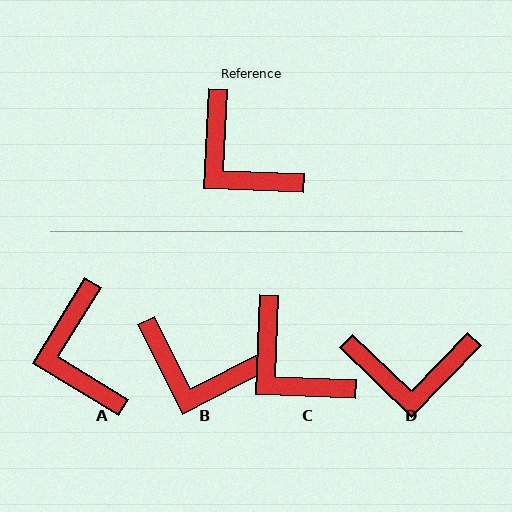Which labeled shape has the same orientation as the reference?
C.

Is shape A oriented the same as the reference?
No, it is off by about 29 degrees.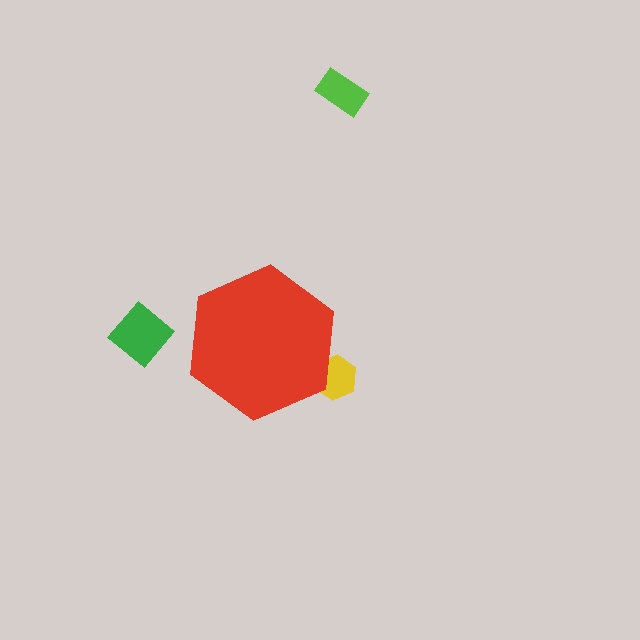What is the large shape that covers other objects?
A red hexagon.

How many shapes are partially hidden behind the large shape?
1 shape is partially hidden.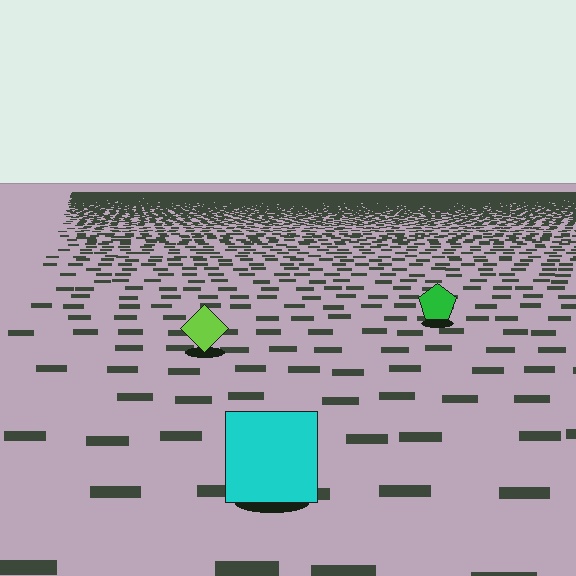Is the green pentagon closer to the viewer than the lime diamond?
No. The lime diamond is closer — you can tell from the texture gradient: the ground texture is coarser near it.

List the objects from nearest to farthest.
From nearest to farthest: the cyan square, the lime diamond, the green pentagon.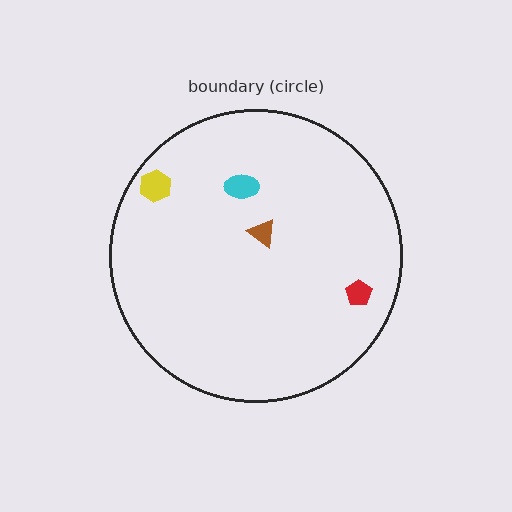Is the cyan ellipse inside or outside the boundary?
Inside.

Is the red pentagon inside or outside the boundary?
Inside.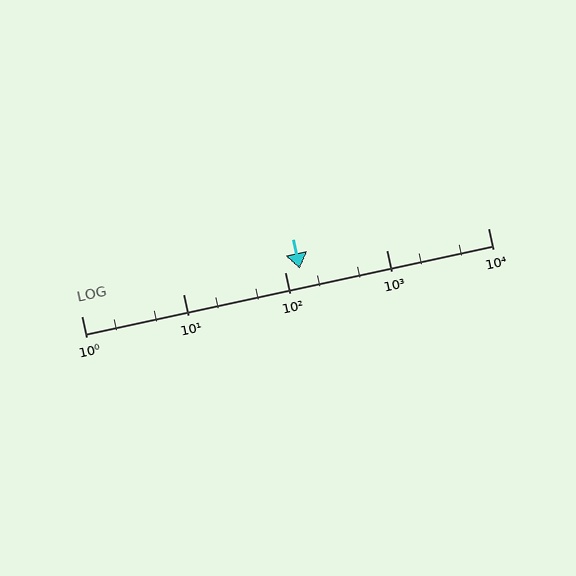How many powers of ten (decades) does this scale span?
The scale spans 4 decades, from 1 to 10000.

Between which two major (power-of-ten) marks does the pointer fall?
The pointer is between 100 and 1000.